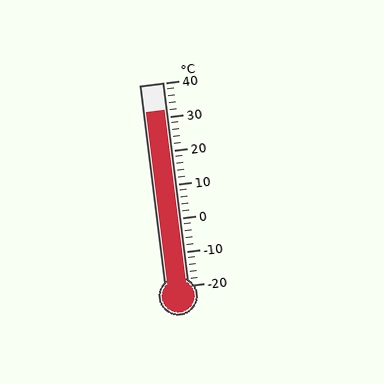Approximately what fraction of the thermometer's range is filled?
The thermometer is filled to approximately 85% of its range.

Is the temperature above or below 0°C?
The temperature is above 0°C.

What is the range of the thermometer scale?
The thermometer scale ranges from -20°C to 40°C.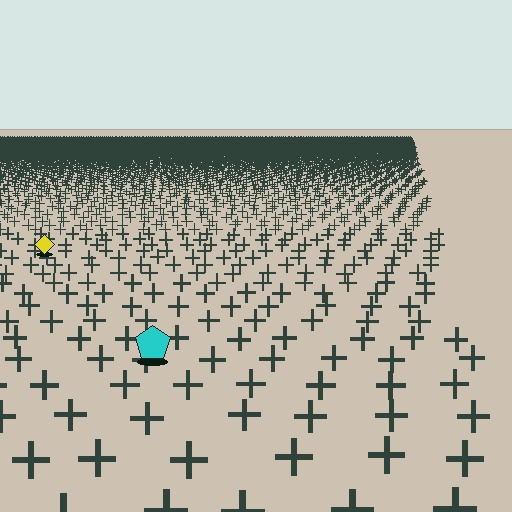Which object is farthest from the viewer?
The yellow diamond is farthest from the viewer. It appears smaller and the ground texture around it is denser.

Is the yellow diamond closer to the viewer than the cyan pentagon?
No. The cyan pentagon is closer — you can tell from the texture gradient: the ground texture is coarser near it.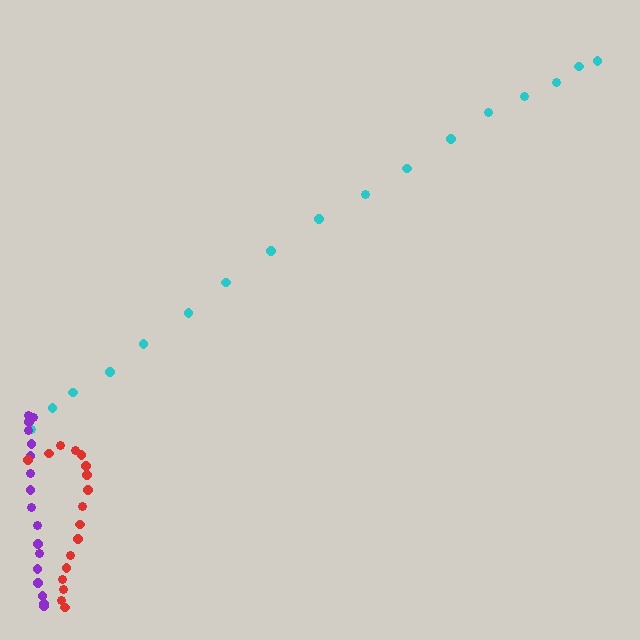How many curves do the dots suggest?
There are 3 distinct paths.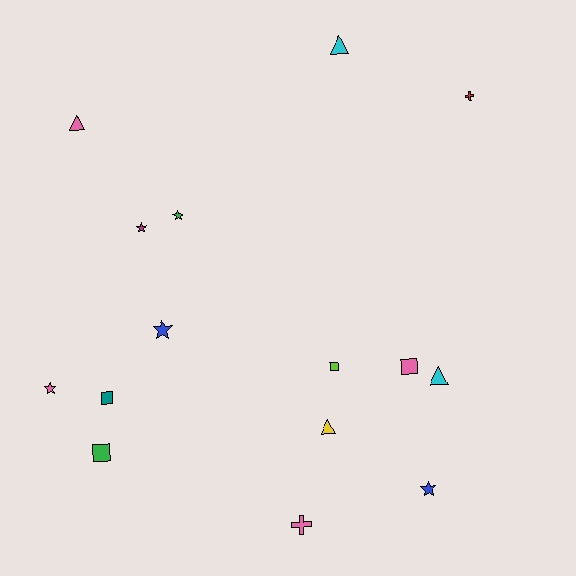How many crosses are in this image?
There are 2 crosses.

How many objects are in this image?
There are 15 objects.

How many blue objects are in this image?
There are 2 blue objects.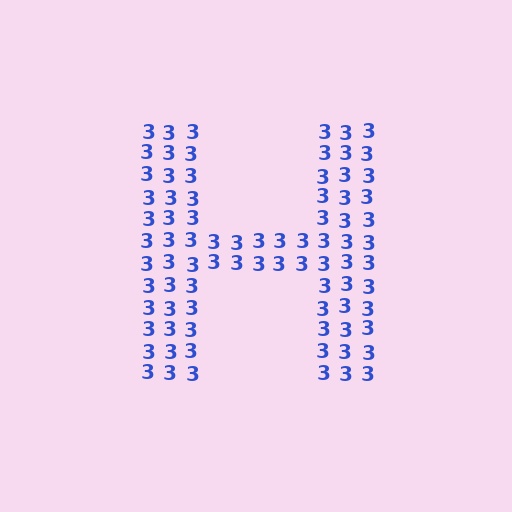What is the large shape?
The large shape is the letter H.